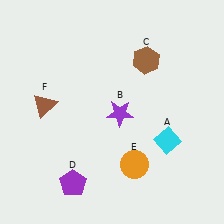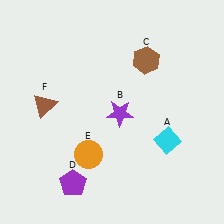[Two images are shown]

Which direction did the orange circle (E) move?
The orange circle (E) moved left.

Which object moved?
The orange circle (E) moved left.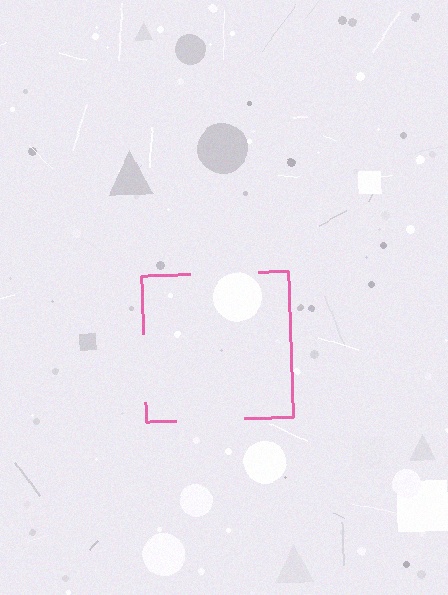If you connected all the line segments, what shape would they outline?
They would outline a square.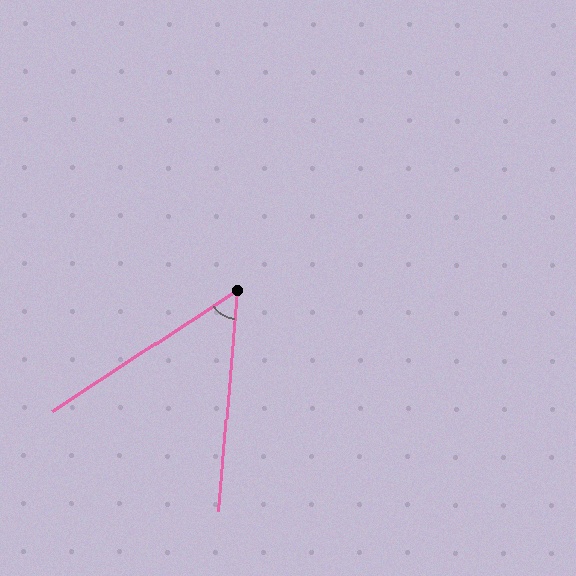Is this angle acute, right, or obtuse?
It is acute.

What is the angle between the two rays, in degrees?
Approximately 52 degrees.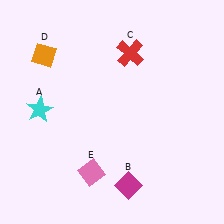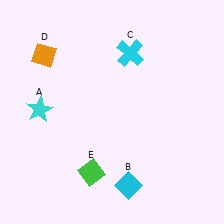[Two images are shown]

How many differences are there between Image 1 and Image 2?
There are 3 differences between the two images.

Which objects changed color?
B changed from magenta to cyan. C changed from red to cyan. E changed from pink to green.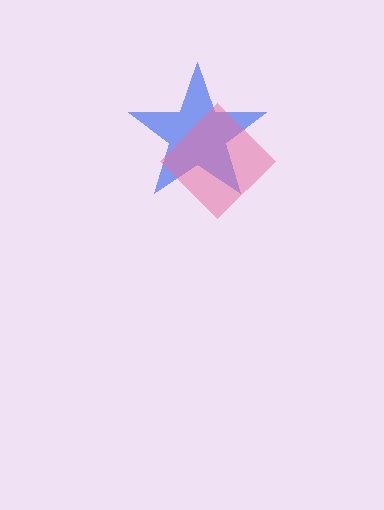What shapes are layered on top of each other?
The layered shapes are: a blue star, a pink diamond.